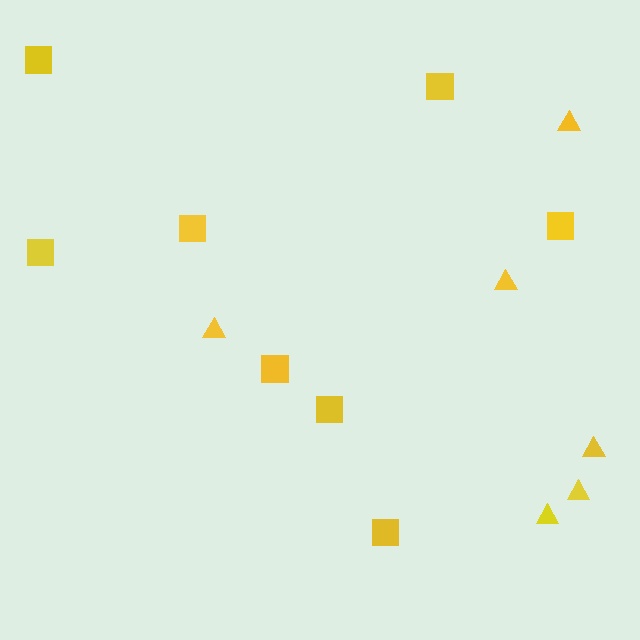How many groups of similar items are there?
There are 2 groups: one group of squares (8) and one group of triangles (6).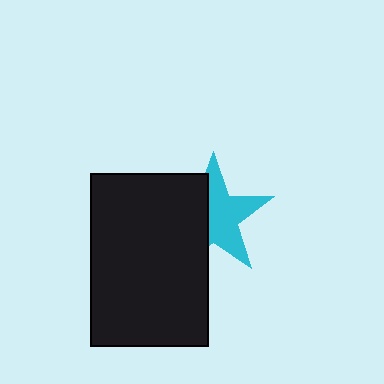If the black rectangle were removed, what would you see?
You would see the complete cyan star.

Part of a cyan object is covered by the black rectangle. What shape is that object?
It is a star.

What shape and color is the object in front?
The object in front is a black rectangle.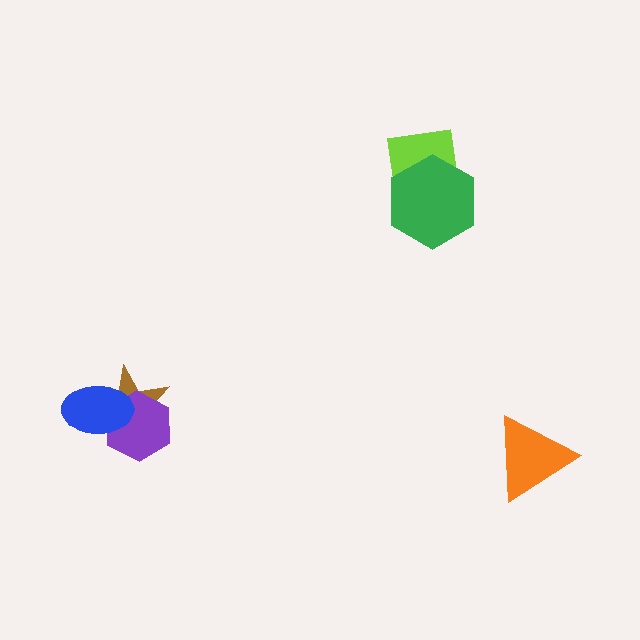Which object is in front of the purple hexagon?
The blue ellipse is in front of the purple hexagon.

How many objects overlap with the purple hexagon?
2 objects overlap with the purple hexagon.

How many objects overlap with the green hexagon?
1 object overlaps with the green hexagon.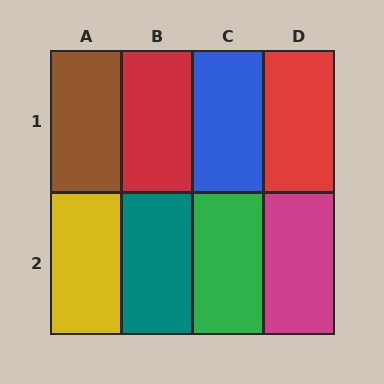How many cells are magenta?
1 cell is magenta.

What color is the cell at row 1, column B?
Red.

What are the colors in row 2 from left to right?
Yellow, teal, green, magenta.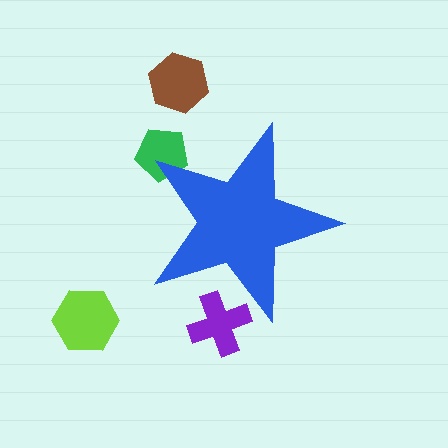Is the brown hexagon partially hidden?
No, the brown hexagon is fully visible.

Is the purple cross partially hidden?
Yes, the purple cross is partially hidden behind the blue star.